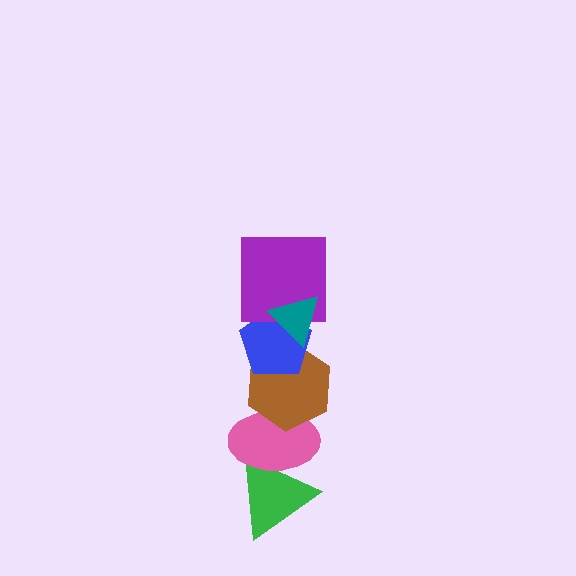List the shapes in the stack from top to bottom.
From top to bottom: the teal triangle, the purple square, the blue pentagon, the brown hexagon, the pink ellipse, the green triangle.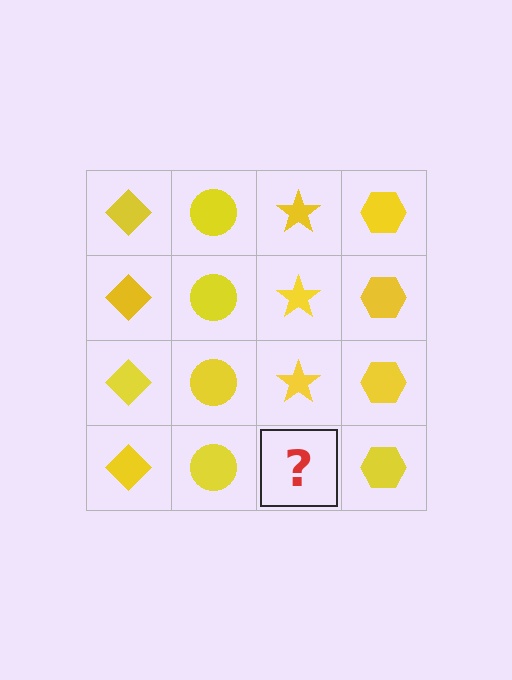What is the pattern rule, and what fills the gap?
The rule is that each column has a consistent shape. The gap should be filled with a yellow star.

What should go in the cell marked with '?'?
The missing cell should contain a yellow star.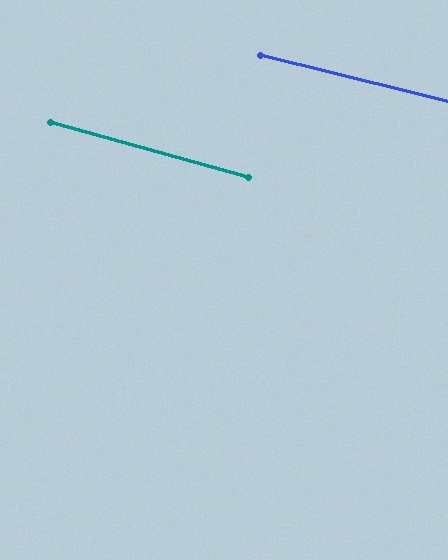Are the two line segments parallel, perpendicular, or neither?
Parallel — their directions differ by only 1.8°.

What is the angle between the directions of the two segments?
Approximately 2 degrees.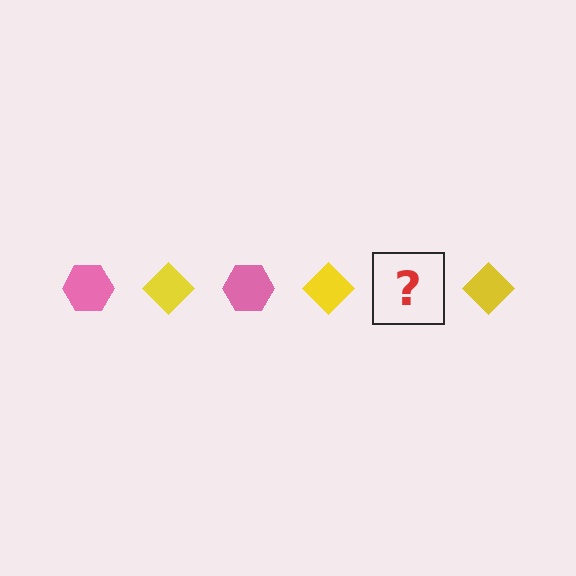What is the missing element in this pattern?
The missing element is a pink hexagon.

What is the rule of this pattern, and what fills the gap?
The rule is that the pattern alternates between pink hexagon and yellow diamond. The gap should be filled with a pink hexagon.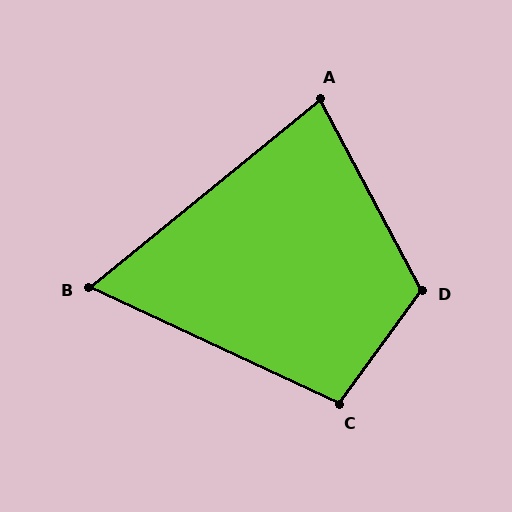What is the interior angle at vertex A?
Approximately 79 degrees (acute).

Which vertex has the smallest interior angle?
B, at approximately 64 degrees.